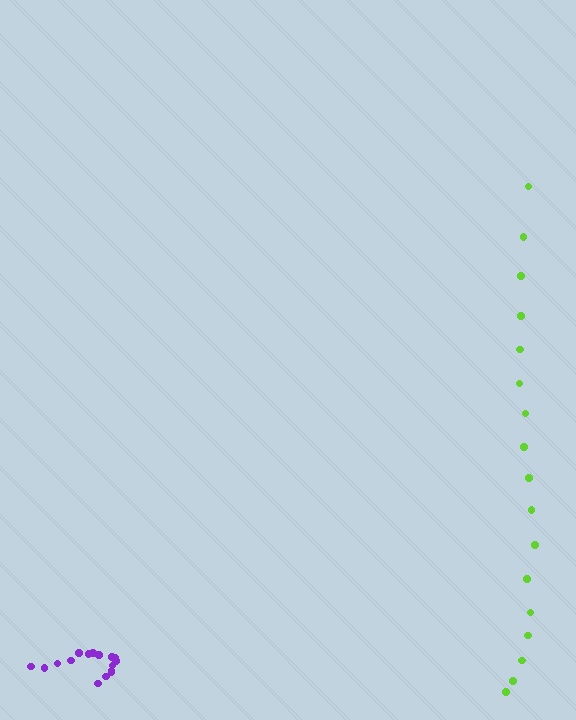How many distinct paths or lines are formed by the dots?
There are 2 distinct paths.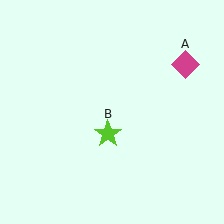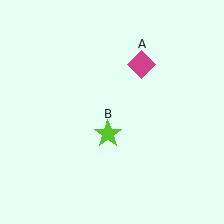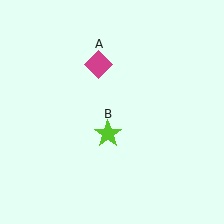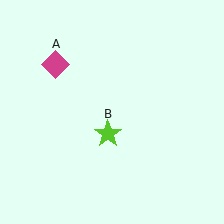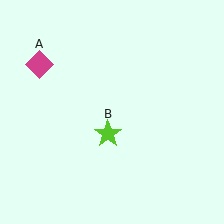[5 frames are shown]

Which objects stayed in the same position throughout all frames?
Lime star (object B) remained stationary.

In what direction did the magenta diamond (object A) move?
The magenta diamond (object A) moved left.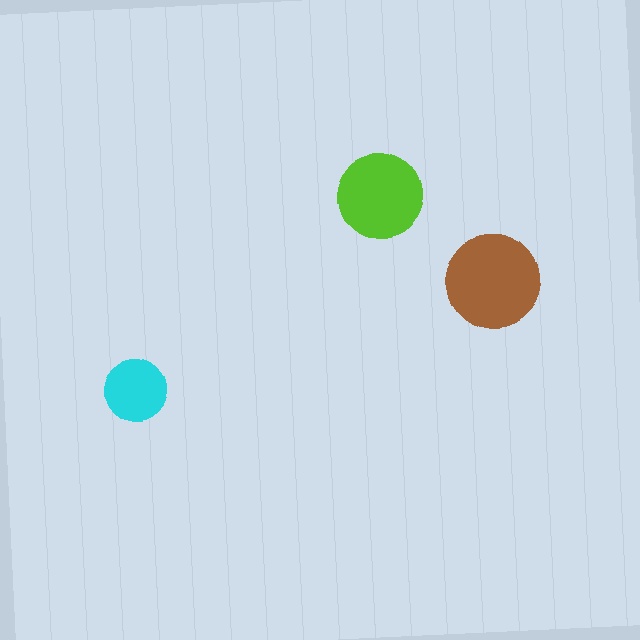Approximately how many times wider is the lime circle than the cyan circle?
About 1.5 times wider.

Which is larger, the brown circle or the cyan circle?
The brown one.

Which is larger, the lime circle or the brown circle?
The brown one.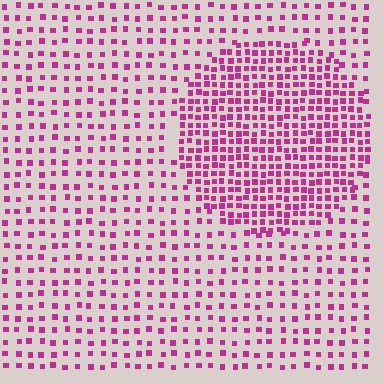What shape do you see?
I see a circle.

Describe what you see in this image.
The image contains small magenta elements arranged at two different densities. A circle-shaped region is visible where the elements are more densely packed than the surrounding area.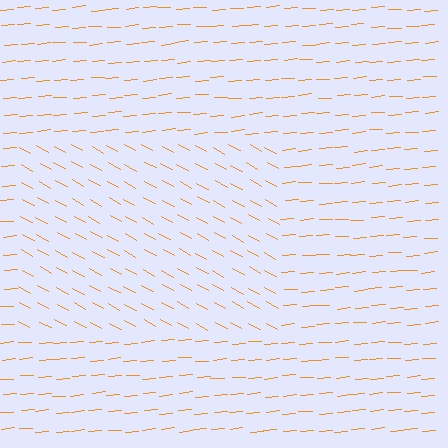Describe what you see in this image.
The image is filled with small orange line segments. A rectangle region in the image has lines oriented differently from the surrounding lines, creating a visible texture boundary.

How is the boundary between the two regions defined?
The boundary is defined purely by a change in line orientation (approximately 34 degrees difference). All lines are the same color and thickness.